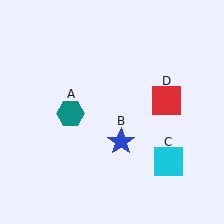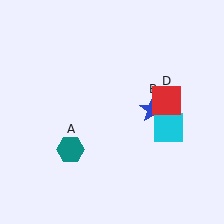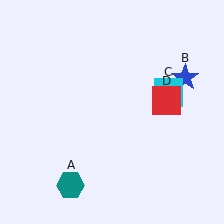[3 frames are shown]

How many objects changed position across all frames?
3 objects changed position: teal hexagon (object A), blue star (object B), cyan square (object C).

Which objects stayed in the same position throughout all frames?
Red square (object D) remained stationary.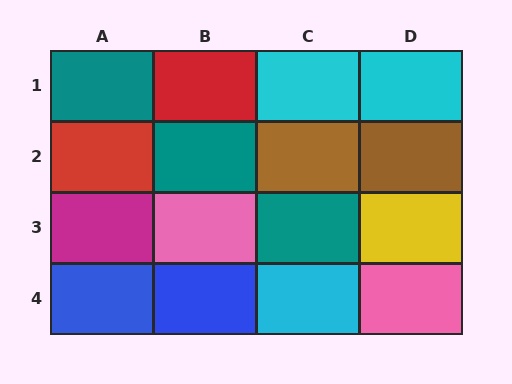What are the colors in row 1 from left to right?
Teal, red, cyan, cyan.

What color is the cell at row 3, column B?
Pink.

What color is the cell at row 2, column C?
Brown.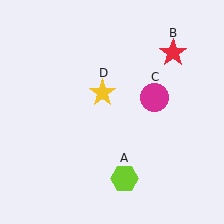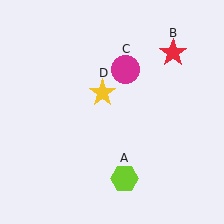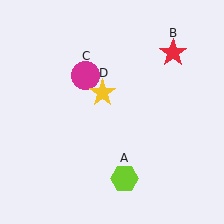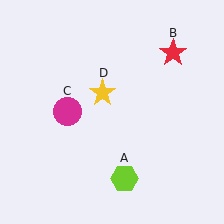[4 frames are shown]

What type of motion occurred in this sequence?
The magenta circle (object C) rotated counterclockwise around the center of the scene.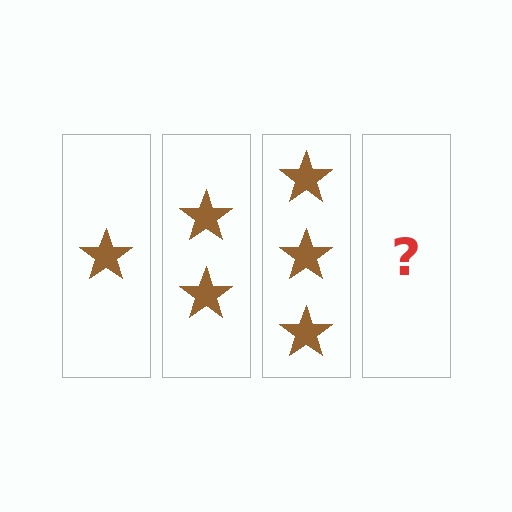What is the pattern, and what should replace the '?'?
The pattern is that each step adds one more star. The '?' should be 4 stars.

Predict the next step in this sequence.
The next step is 4 stars.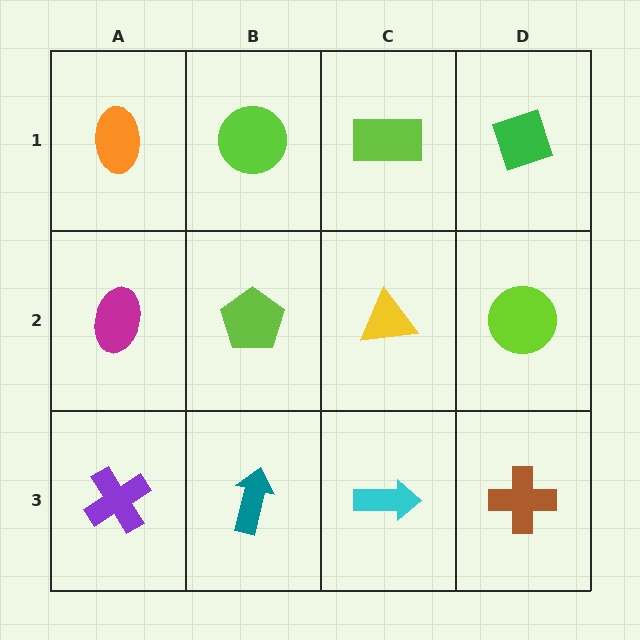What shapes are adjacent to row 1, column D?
A lime circle (row 2, column D), a lime rectangle (row 1, column C).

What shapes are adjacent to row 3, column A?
A magenta ellipse (row 2, column A), a teal arrow (row 3, column B).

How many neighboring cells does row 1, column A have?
2.